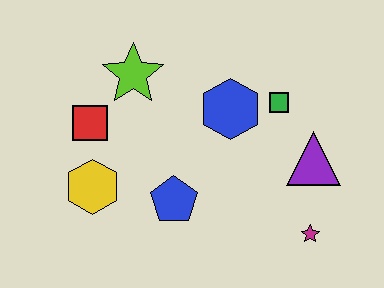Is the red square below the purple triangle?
No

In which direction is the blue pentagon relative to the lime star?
The blue pentagon is below the lime star.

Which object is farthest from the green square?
The yellow hexagon is farthest from the green square.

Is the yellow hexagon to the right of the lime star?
No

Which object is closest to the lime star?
The red square is closest to the lime star.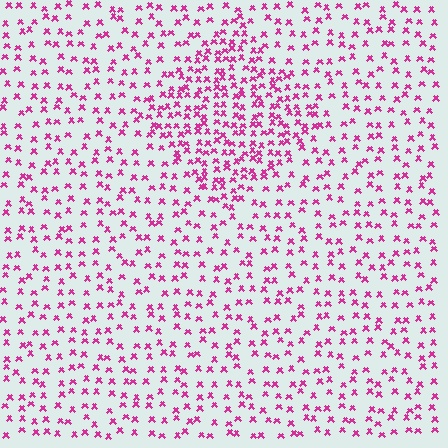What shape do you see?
I see a diamond.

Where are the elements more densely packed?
The elements are more densely packed inside the diamond boundary.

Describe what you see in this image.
The image contains small magenta elements arranged at two different densities. A diamond-shaped region is visible where the elements are more densely packed than the surrounding area.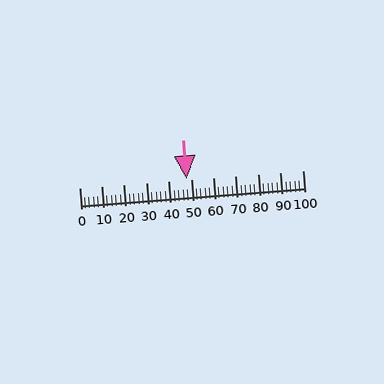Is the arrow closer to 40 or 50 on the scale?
The arrow is closer to 50.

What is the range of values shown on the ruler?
The ruler shows values from 0 to 100.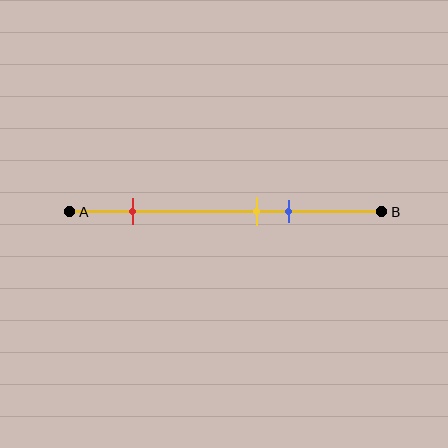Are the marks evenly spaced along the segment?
No, the marks are not evenly spaced.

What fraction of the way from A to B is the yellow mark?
The yellow mark is approximately 60% (0.6) of the way from A to B.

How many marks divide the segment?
There are 3 marks dividing the segment.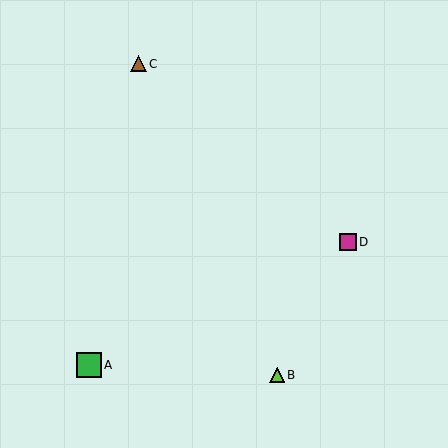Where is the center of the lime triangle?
The center of the lime triangle is at (277, 375).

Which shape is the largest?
The green square (labeled A) is the largest.